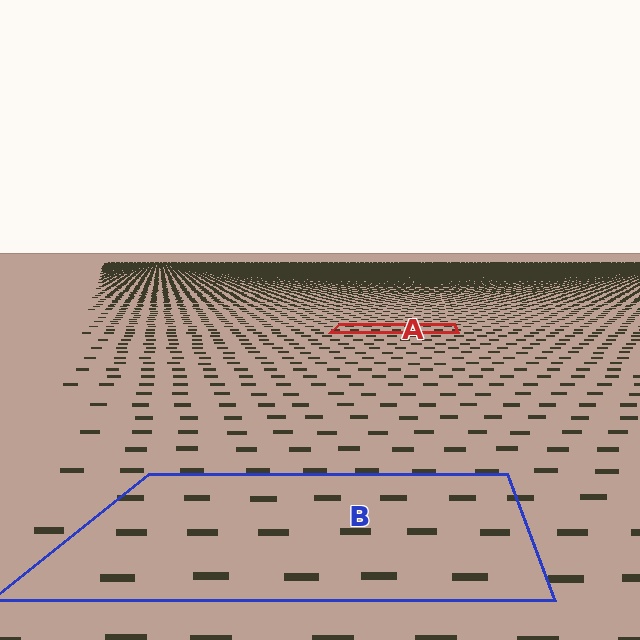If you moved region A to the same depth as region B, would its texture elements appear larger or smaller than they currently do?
They would appear larger. At a closer depth, the same texture elements are projected at a bigger on-screen size.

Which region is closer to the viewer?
Region B is closer. The texture elements there are larger and more spread out.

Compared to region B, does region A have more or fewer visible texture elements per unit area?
Region A has more texture elements per unit area — they are packed more densely because it is farther away.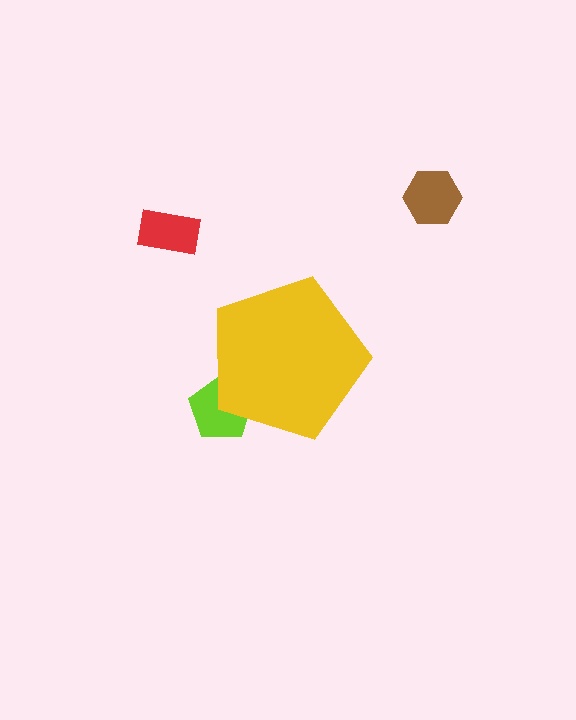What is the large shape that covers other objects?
A yellow pentagon.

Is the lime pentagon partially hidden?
Yes, the lime pentagon is partially hidden behind the yellow pentagon.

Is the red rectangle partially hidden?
No, the red rectangle is fully visible.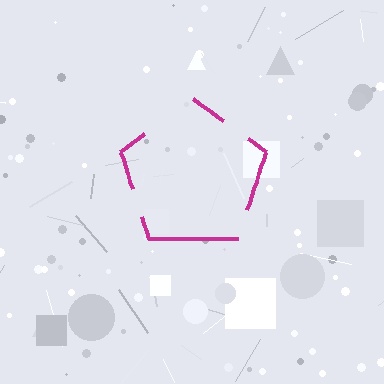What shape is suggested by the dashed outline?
The dashed outline suggests a pentagon.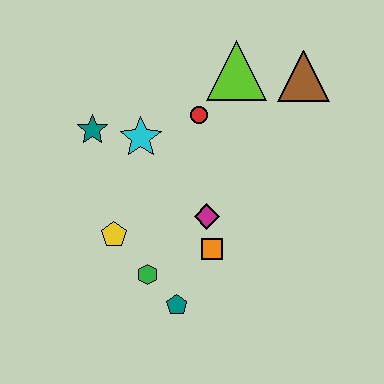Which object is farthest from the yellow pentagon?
The brown triangle is farthest from the yellow pentagon.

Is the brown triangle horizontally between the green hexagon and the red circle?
No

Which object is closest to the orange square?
The magenta diamond is closest to the orange square.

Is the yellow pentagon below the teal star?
Yes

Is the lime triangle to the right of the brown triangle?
No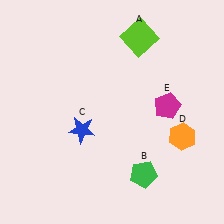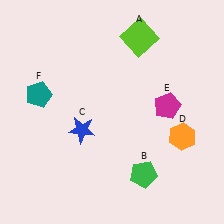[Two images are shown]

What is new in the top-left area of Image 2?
A teal pentagon (F) was added in the top-left area of Image 2.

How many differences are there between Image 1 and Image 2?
There is 1 difference between the two images.